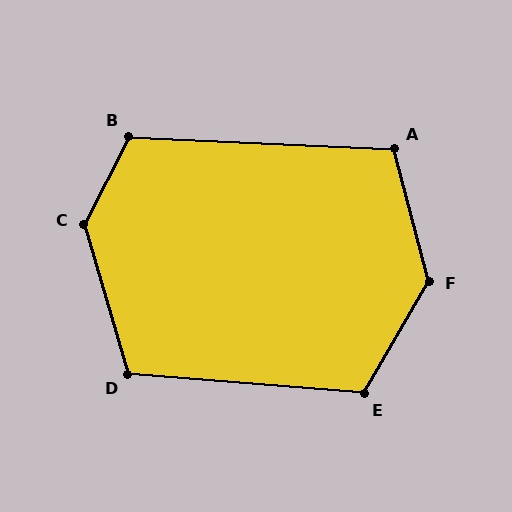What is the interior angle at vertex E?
Approximately 115 degrees (obtuse).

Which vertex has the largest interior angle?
C, at approximately 137 degrees.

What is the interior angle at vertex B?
Approximately 114 degrees (obtuse).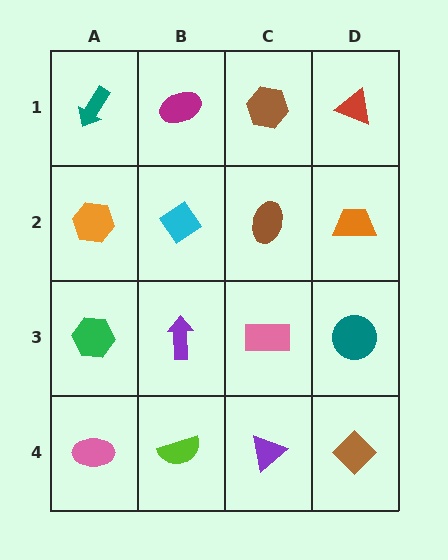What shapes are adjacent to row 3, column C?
A brown ellipse (row 2, column C), a purple triangle (row 4, column C), a purple arrow (row 3, column B), a teal circle (row 3, column D).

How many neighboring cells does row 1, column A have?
2.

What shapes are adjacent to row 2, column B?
A magenta ellipse (row 1, column B), a purple arrow (row 3, column B), an orange hexagon (row 2, column A), a brown ellipse (row 2, column C).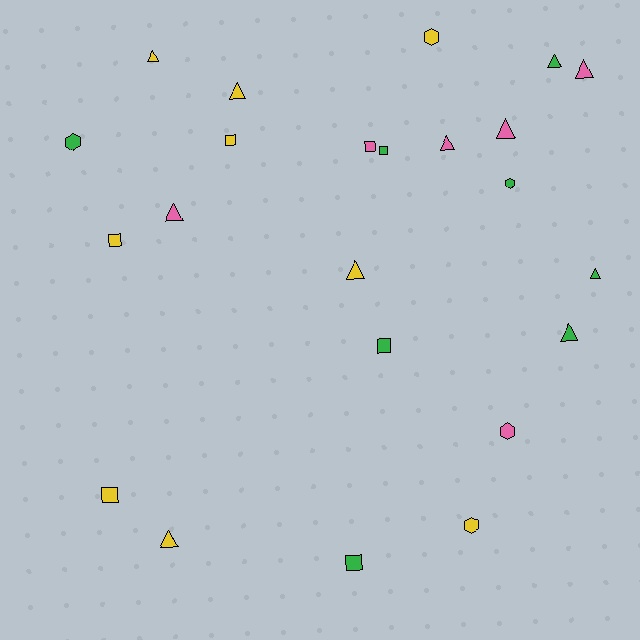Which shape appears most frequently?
Triangle, with 11 objects.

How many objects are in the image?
There are 23 objects.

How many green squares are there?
There are 3 green squares.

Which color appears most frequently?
Yellow, with 9 objects.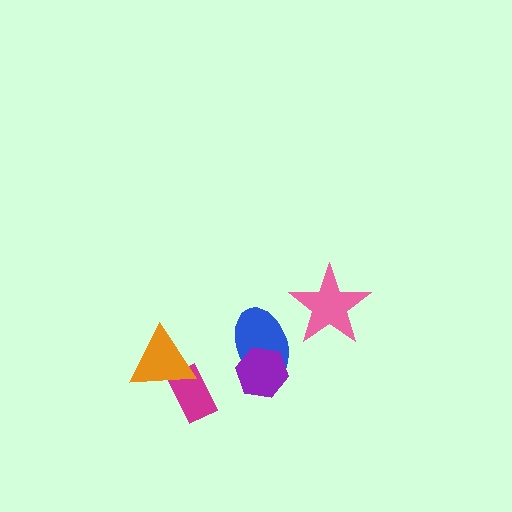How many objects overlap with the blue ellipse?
1 object overlaps with the blue ellipse.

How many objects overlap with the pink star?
0 objects overlap with the pink star.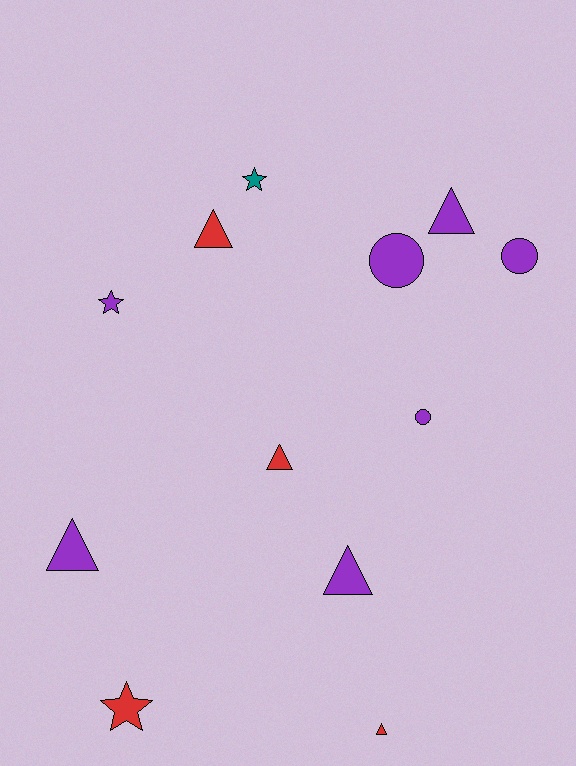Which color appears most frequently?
Purple, with 7 objects.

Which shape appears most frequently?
Triangle, with 6 objects.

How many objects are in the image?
There are 12 objects.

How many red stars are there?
There is 1 red star.